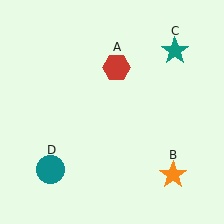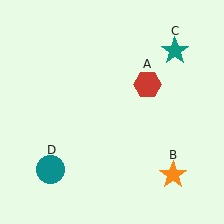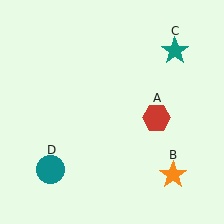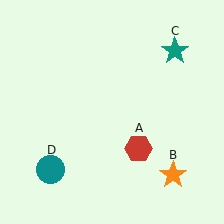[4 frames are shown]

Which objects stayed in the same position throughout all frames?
Orange star (object B) and teal star (object C) and teal circle (object D) remained stationary.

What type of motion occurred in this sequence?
The red hexagon (object A) rotated clockwise around the center of the scene.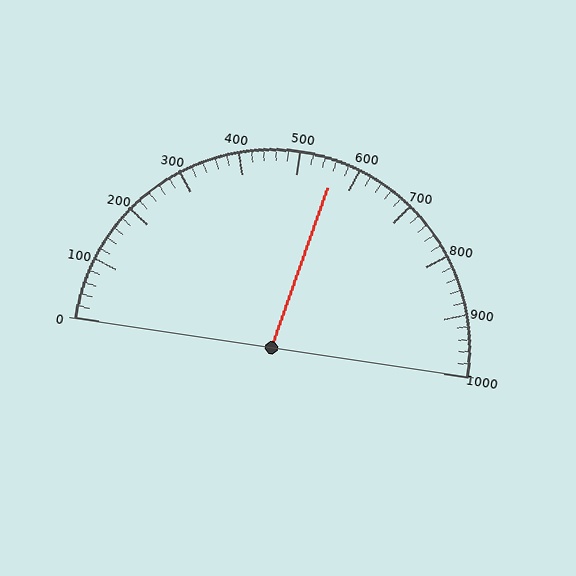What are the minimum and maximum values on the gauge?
The gauge ranges from 0 to 1000.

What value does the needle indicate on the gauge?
The needle indicates approximately 560.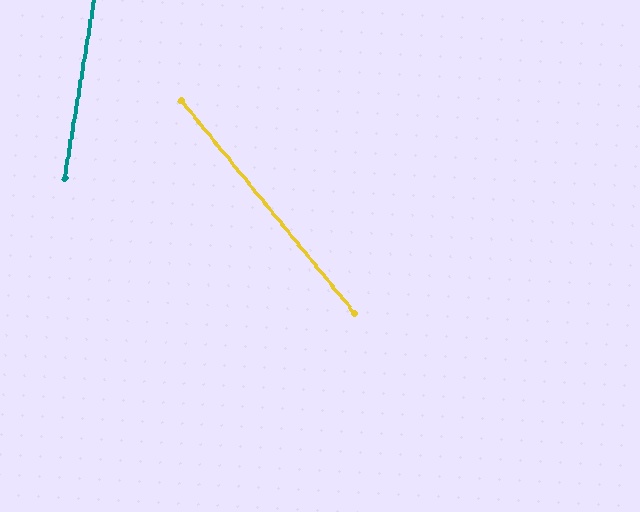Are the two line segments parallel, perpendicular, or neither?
Neither parallel nor perpendicular — they differ by about 49°.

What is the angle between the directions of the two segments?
Approximately 49 degrees.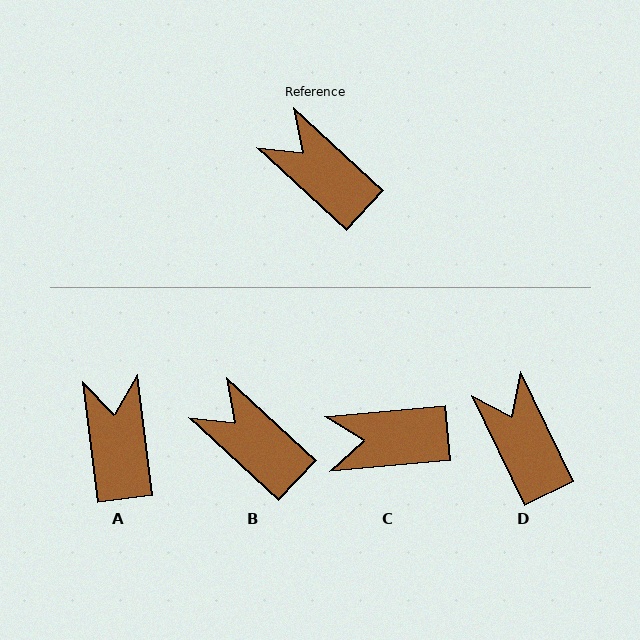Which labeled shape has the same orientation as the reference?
B.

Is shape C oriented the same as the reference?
No, it is off by about 48 degrees.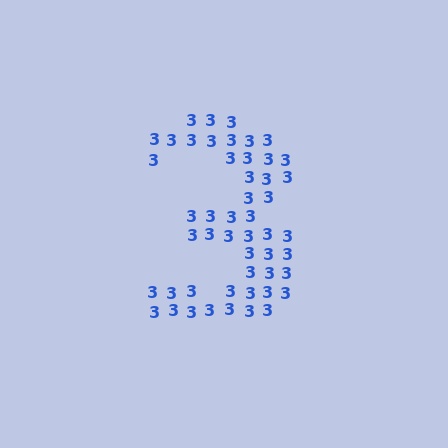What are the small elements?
The small elements are digit 3's.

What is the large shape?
The large shape is the digit 3.